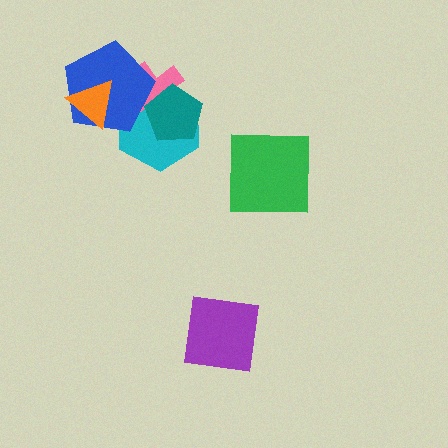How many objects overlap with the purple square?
0 objects overlap with the purple square.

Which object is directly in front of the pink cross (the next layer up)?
The teal pentagon is directly in front of the pink cross.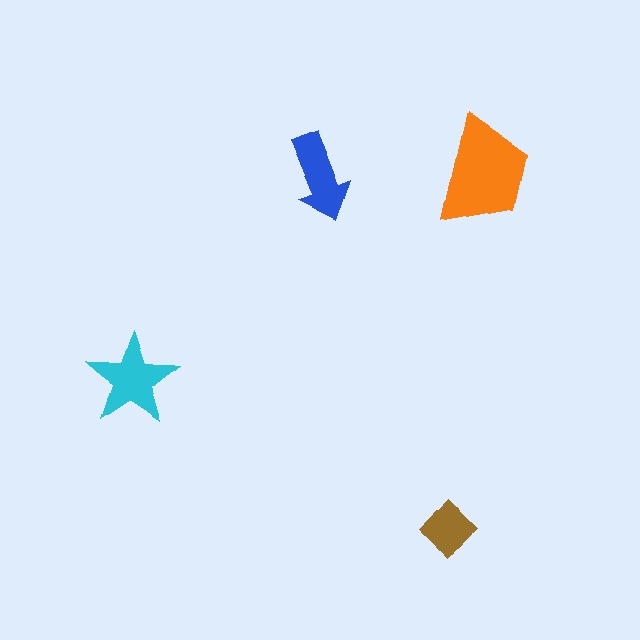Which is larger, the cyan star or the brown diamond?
The cyan star.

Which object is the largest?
The orange trapezoid.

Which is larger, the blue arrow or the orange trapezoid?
The orange trapezoid.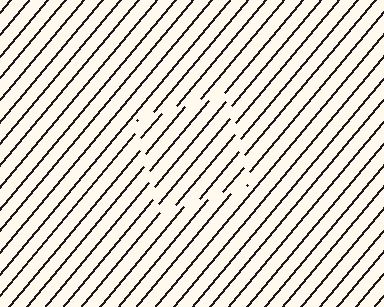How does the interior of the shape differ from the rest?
The interior of the shape contains the same grating, shifted by half a period — the contour is defined by the phase discontinuity where line-ends from the inner and outer gratings abut.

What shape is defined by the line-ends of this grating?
An illusory square. The interior of the shape contains the same grating, shifted by half a period — the contour is defined by the phase discontinuity where line-ends from the inner and outer gratings abut.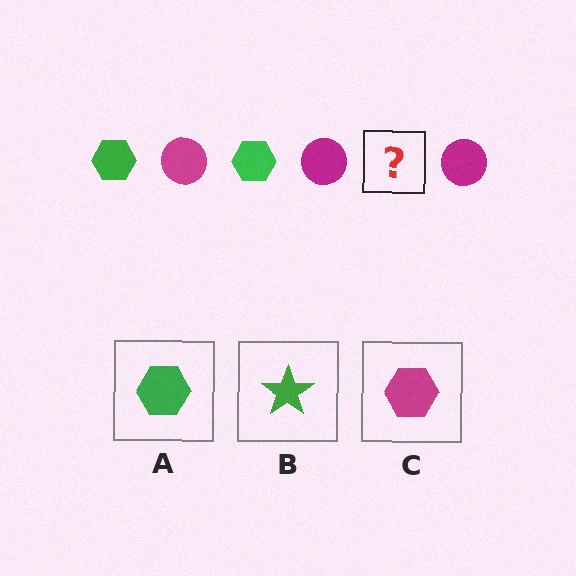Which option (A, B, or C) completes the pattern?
A.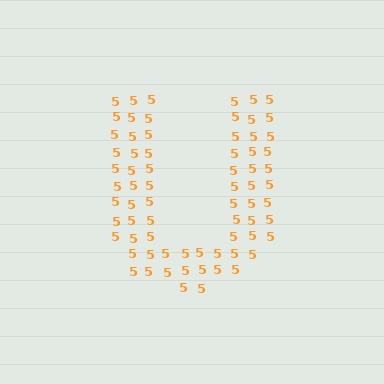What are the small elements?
The small elements are digit 5's.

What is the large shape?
The large shape is the letter U.